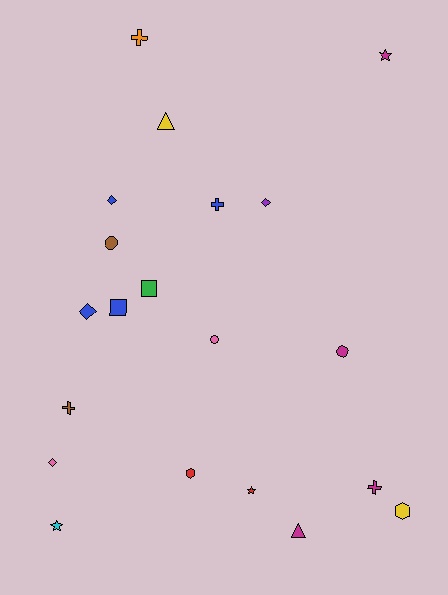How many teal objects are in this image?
There are no teal objects.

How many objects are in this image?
There are 20 objects.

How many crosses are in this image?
There are 4 crosses.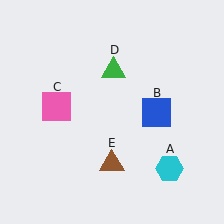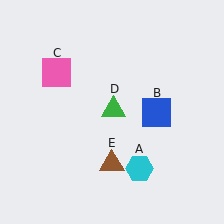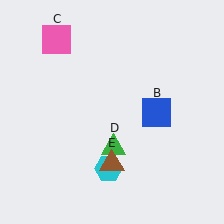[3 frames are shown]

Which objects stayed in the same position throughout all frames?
Blue square (object B) and brown triangle (object E) remained stationary.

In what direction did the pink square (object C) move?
The pink square (object C) moved up.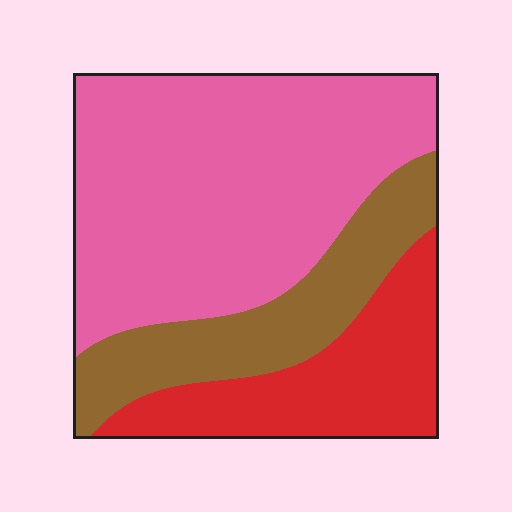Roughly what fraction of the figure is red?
Red covers about 25% of the figure.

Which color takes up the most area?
Pink, at roughly 55%.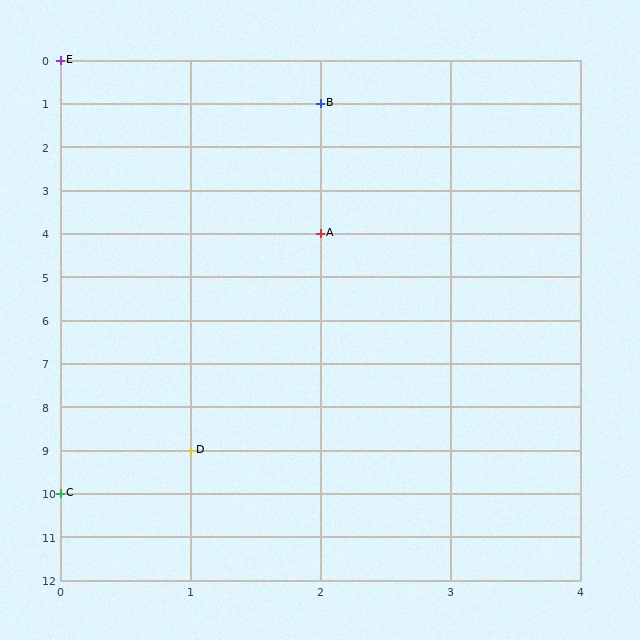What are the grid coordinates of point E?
Point E is at grid coordinates (0, 0).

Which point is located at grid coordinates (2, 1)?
Point B is at (2, 1).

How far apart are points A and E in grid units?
Points A and E are 2 columns and 4 rows apart (about 4.5 grid units diagonally).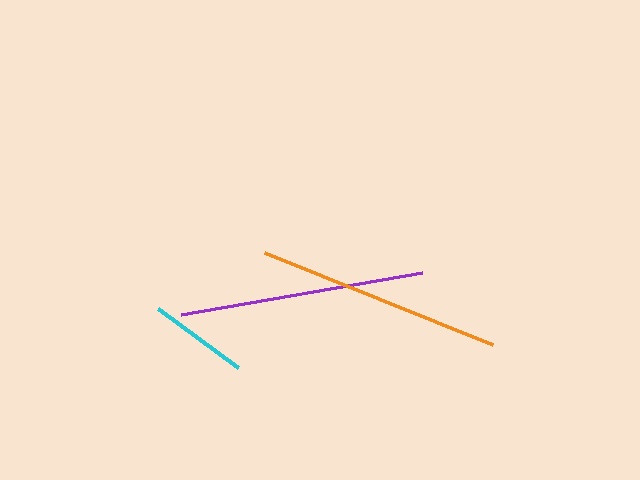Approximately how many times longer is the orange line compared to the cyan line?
The orange line is approximately 2.5 times the length of the cyan line.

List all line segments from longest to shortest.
From longest to shortest: orange, purple, cyan.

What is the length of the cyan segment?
The cyan segment is approximately 99 pixels long.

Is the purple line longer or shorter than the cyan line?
The purple line is longer than the cyan line.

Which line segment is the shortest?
The cyan line is the shortest at approximately 99 pixels.